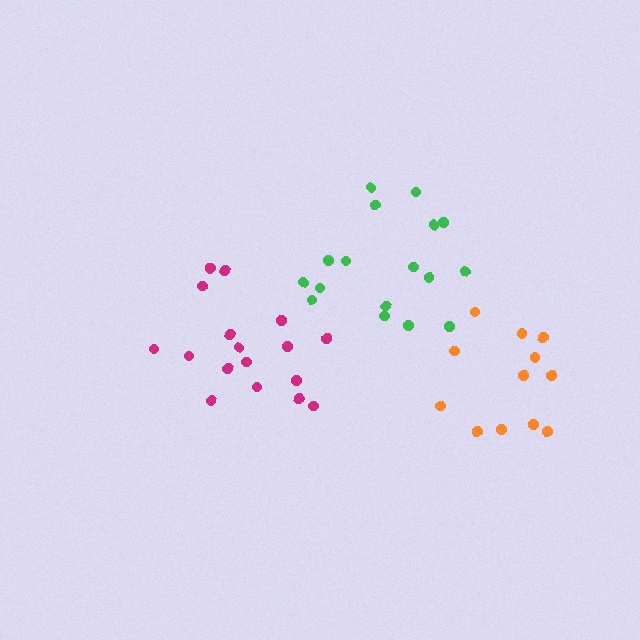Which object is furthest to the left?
The magenta cluster is leftmost.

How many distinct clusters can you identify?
There are 3 distinct clusters.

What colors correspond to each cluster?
The clusters are colored: orange, green, magenta.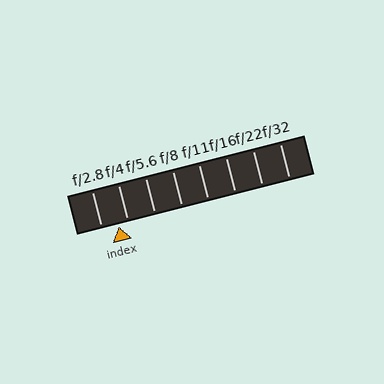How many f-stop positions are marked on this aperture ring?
There are 8 f-stop positions marked.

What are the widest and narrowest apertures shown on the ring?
The widest aperture shown is f/2.8 and the narrowest is f/32.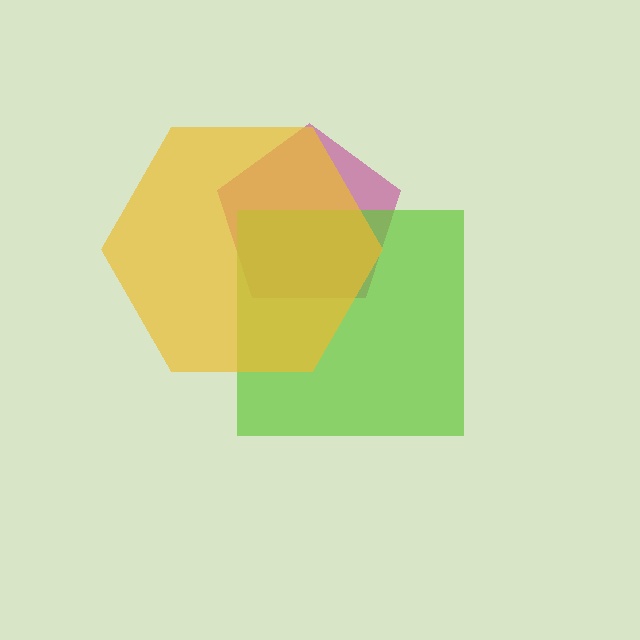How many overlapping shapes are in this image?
There are 3 overlapping shapes in the image.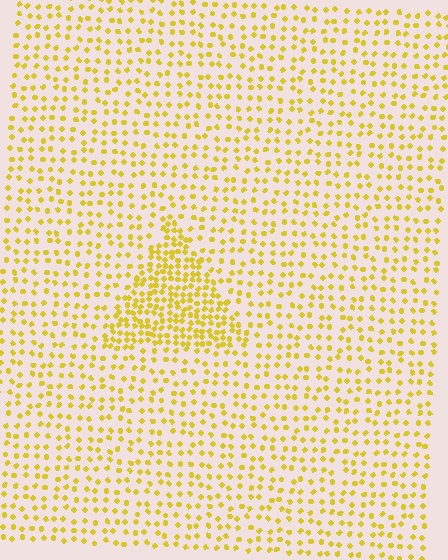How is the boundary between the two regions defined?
The boundary is defined by a change in element density (approximately 2.2x ratio). All elements are the same color, size, and shape.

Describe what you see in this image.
The image contains small yellow elements arranged at two different densities. A triangle-shaped region is visible where the elements are more densely packed than the surrounding area.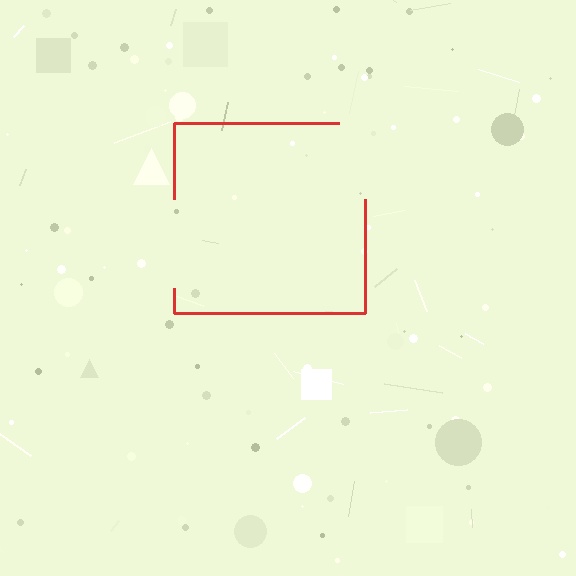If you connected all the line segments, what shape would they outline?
They would outline a square.